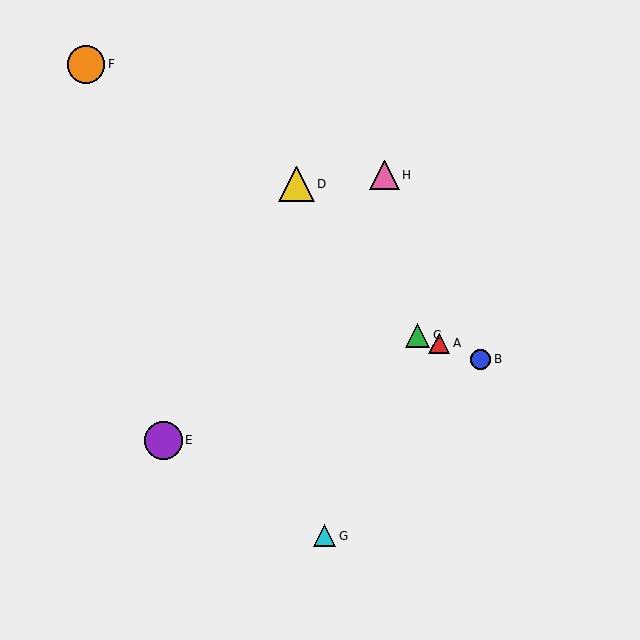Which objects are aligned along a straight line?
Objects A, B, C are aligned along a straight line.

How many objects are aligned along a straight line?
3 objects (A, B, C) are aligned along a straight line.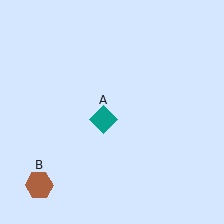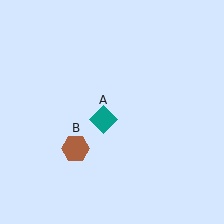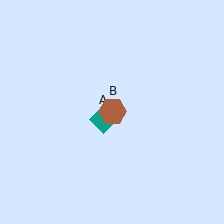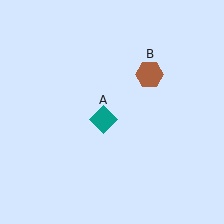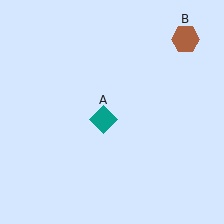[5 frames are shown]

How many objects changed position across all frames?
1 object changed position: brown hexagon (object B).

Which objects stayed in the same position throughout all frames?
Teal diamond (object A) remained stationary.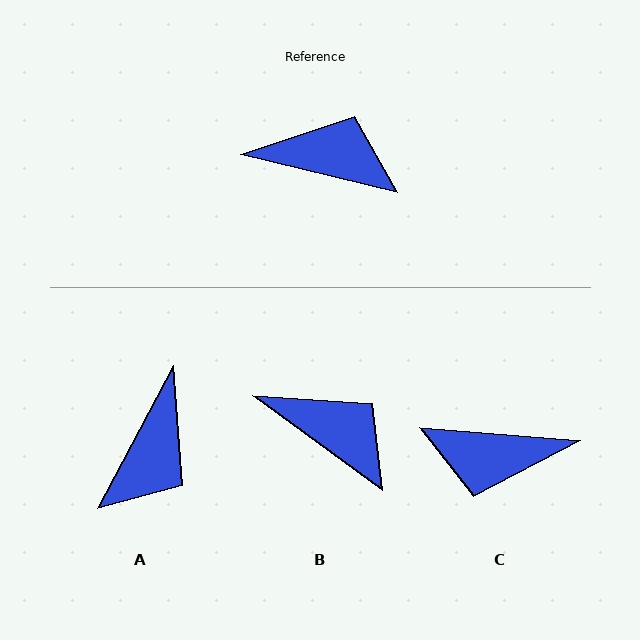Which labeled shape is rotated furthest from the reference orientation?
C, about 171 degrees away.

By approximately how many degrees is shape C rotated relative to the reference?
Approximately 171 degrees clockwise.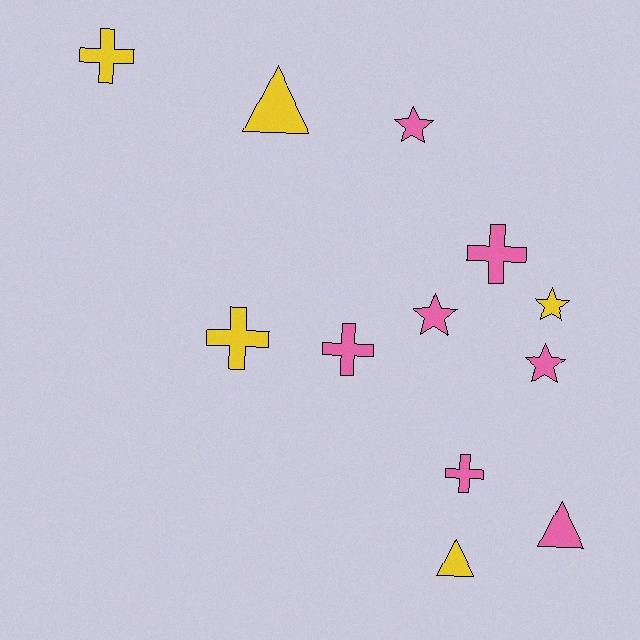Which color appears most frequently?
Pink, with 7 objects.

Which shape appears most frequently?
Cross, with 5 objects.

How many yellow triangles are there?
There are 2 yellow triangles.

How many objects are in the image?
There are 12 objects.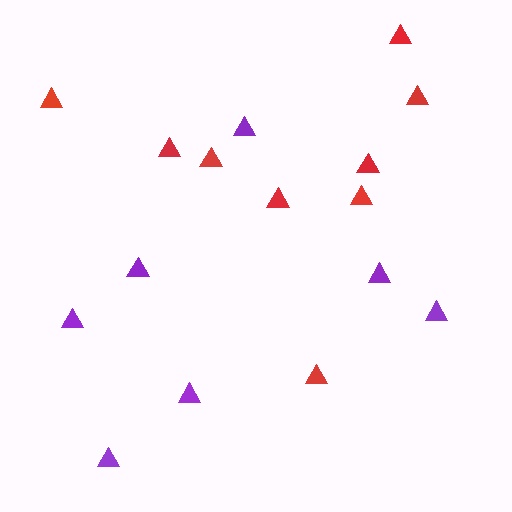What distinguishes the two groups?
There are 2 groups: one group of red triangles (9) and one group of purple triangles (7).